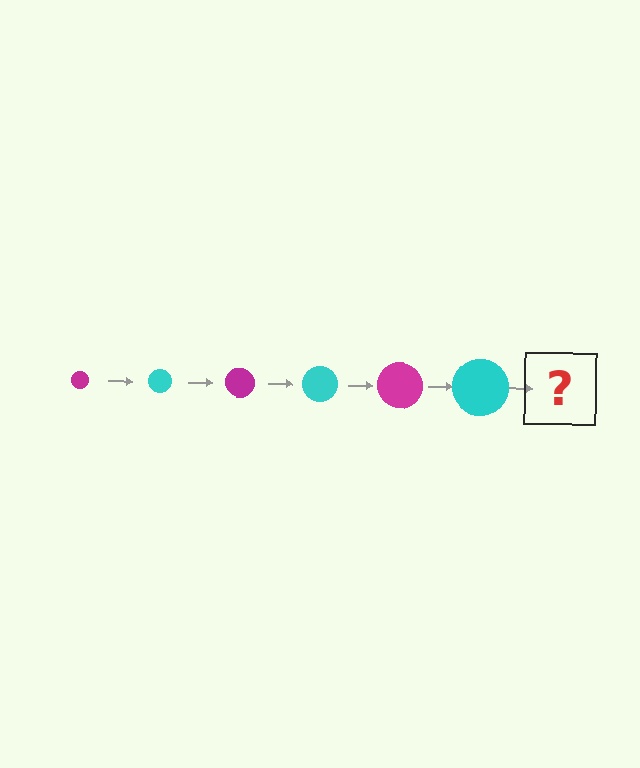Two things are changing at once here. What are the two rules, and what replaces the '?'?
The two rules are that the circle grows larger each step and the color cycles through magenta and cyan. The '?' should be a magenta circle, larger than the previous one.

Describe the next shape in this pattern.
It should be a magenta circle, larger than the previous one.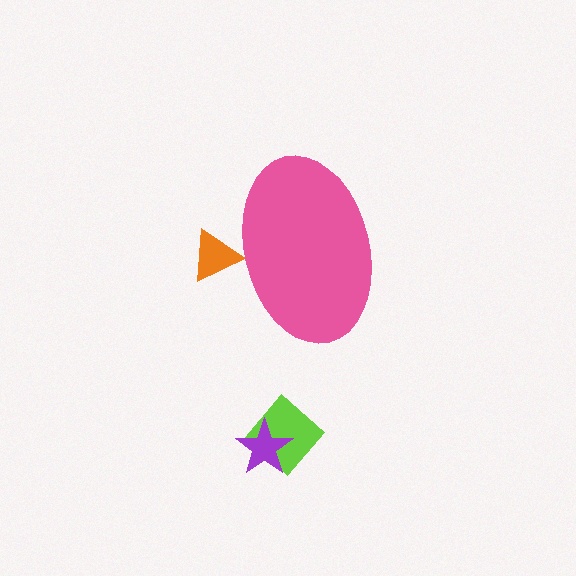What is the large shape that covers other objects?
A pink ellipse.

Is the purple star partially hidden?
No, the purple star is fully visible.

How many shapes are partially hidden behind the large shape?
1 shape is partially hidden.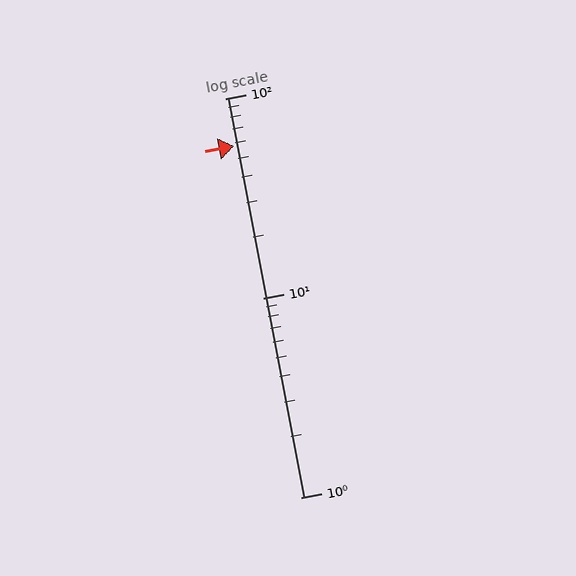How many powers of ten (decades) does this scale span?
The scale spans 2 decades, from 1 to 100.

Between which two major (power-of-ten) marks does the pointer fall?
The pointer is between 10 and 100.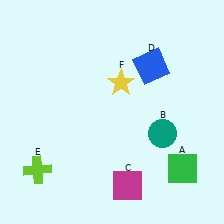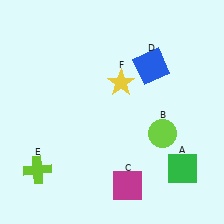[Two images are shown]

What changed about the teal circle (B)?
In Image 1, B is teal. In Image 2, it changed to lime.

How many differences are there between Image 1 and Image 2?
There is 1 difference between the two images.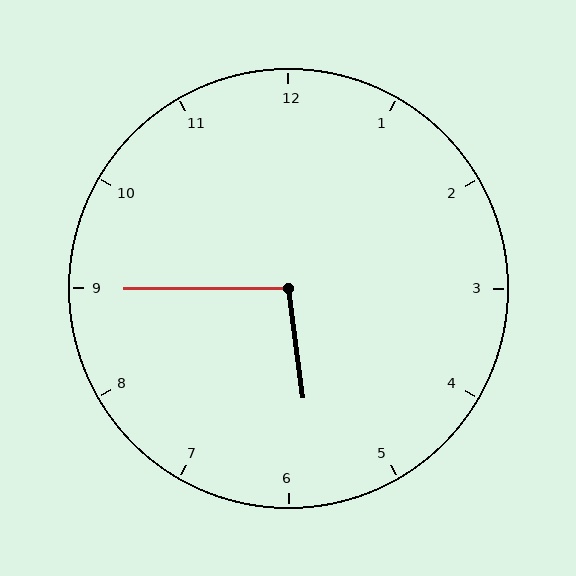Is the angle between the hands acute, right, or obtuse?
It is obtuse.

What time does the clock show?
5:45.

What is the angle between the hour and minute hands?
Approximately 98 degrees.